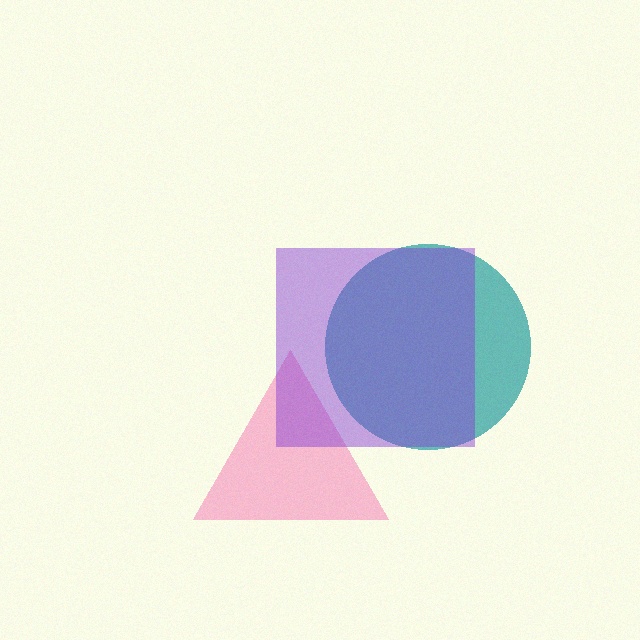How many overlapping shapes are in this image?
There are 3 overlapping shapes in the image.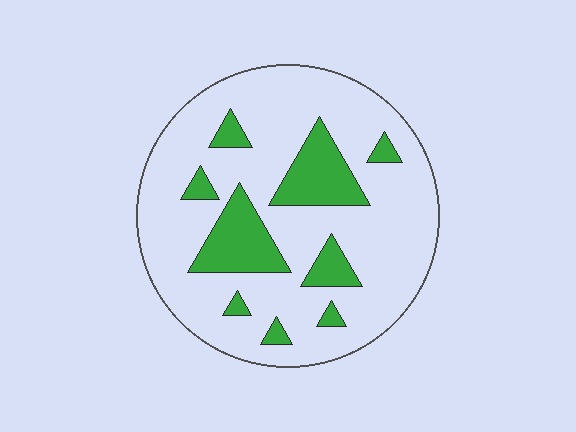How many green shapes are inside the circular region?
9.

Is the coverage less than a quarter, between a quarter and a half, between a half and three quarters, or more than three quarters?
Less than a quarter.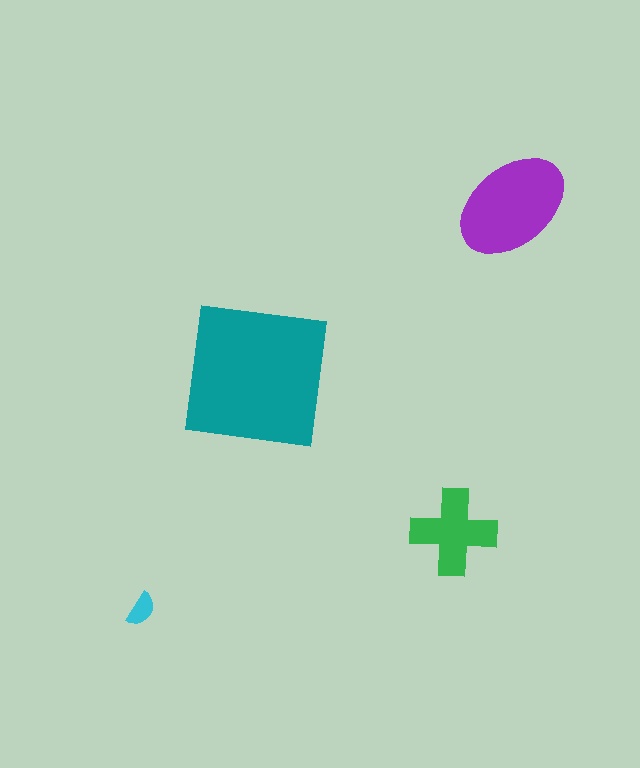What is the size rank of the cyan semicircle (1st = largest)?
4th.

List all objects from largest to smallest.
The teal square, the purple ellipse, the green cross, the cyan semicircle.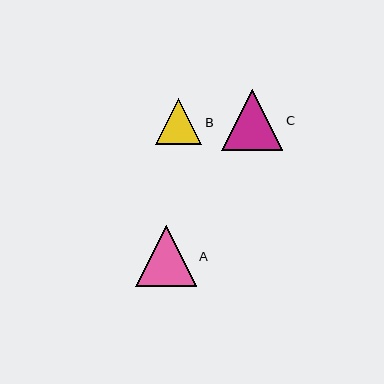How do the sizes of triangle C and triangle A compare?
Triangle C and triangle A are approximately the same size.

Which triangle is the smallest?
Triangle B is the smallest with a size of approximately 46 pixels.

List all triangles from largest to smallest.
From largest to smallest: C, A, B.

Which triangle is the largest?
Triangle C is the largest with a size of approximately 61 pixels.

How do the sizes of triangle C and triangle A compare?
Triangle C and triangle A are approximately the same size.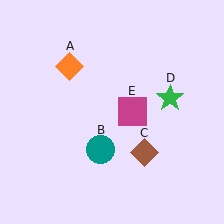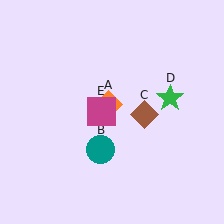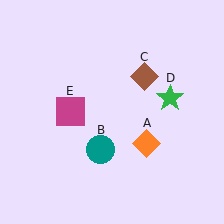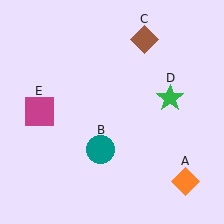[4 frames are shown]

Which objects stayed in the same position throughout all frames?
Teal circle (object B) and green star (object D) remained stationary.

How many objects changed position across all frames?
3 objects changed position: orange diamond (object A), brown diamond (object C), magenta square (object E).